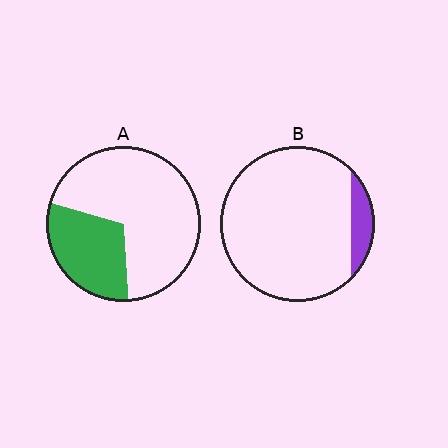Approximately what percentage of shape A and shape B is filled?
A is approximately 30% and B is approximately 10%.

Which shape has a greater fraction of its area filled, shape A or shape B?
Shape A.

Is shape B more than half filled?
No.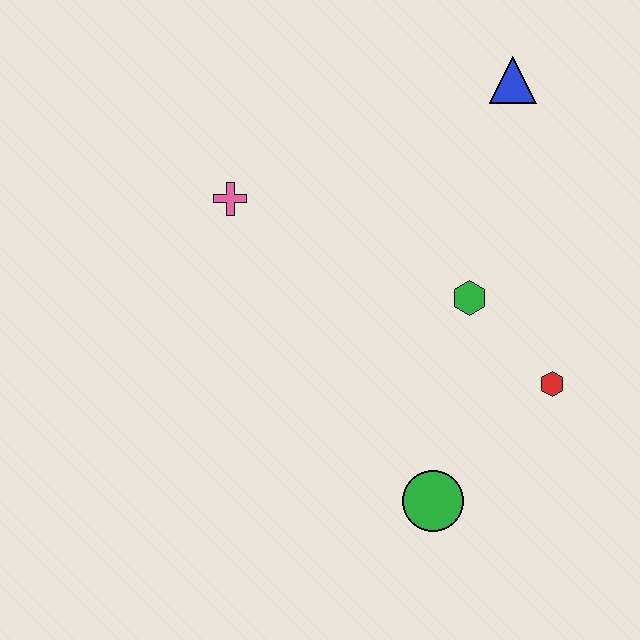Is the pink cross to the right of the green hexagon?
No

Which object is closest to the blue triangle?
The green hexagon is closest to the blue triangle.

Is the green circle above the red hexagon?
No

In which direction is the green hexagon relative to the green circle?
The green hexagon is above the green circle.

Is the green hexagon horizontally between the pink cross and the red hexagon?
Yes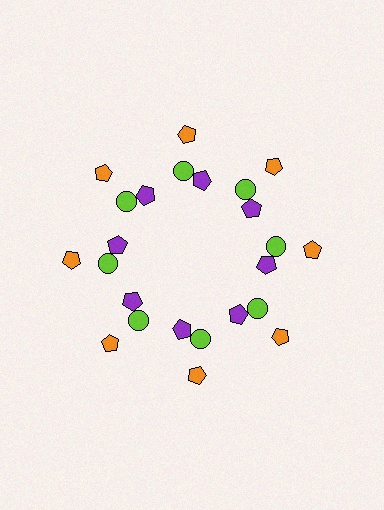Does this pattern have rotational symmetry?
Yes, this pattern has 8-fold rotational symmetry. It looks the same after rotating 45 degrees around the center.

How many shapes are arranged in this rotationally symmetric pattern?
There are 24 shapes, arranged in 8 groups of 3.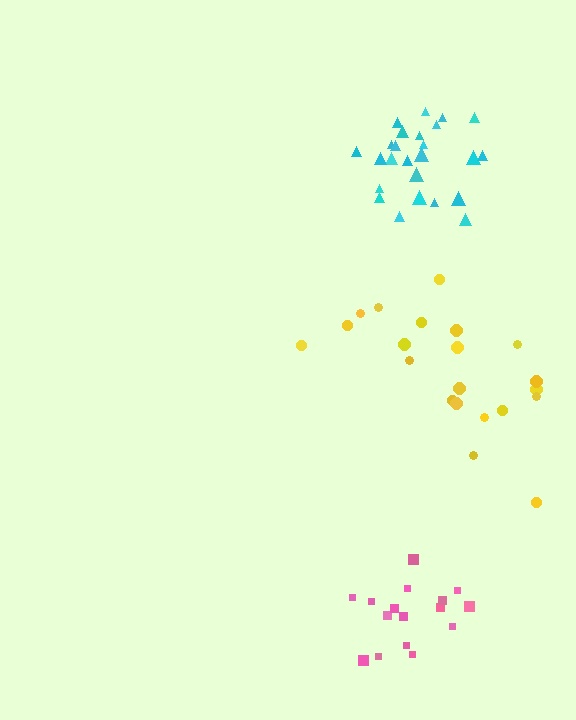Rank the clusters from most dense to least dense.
cyan, pink, yellow.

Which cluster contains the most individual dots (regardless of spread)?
Cyan (25).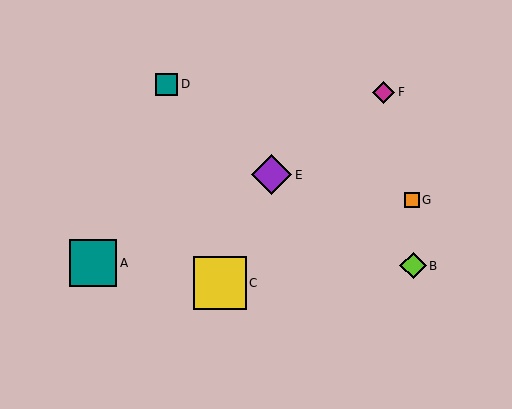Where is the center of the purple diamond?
The center of the purple diamond is at (271, 175).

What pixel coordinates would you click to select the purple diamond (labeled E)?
Click at (271, 175) to select the purple diamond E.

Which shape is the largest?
The yellow square (labeled C) is the largest.